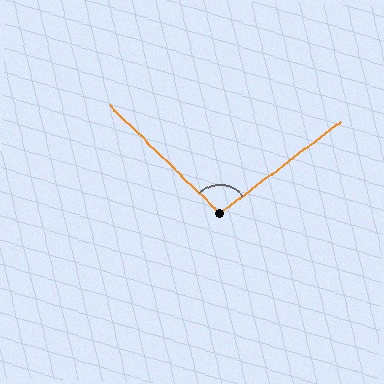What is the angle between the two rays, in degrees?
Approximately 98 degrees.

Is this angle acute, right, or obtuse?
It is obtuse.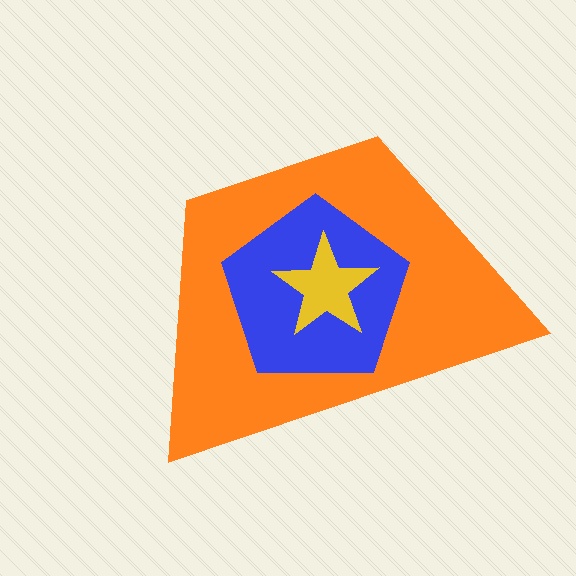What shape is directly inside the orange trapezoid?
The blue pentagon.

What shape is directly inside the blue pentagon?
The yellow star.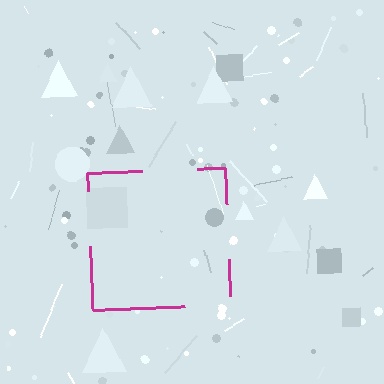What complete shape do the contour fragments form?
The contour fragments form a square.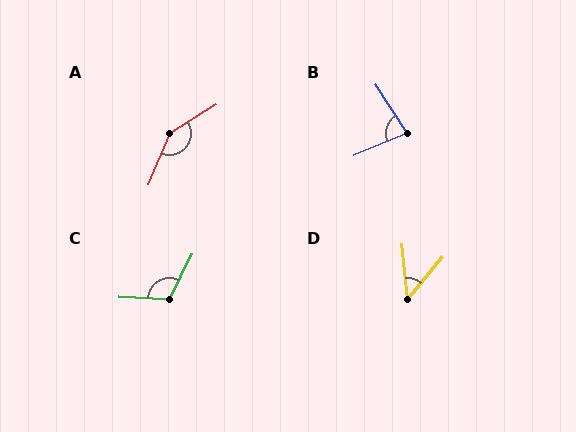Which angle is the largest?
A, at approximately 145 degrees.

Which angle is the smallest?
D, at approximately 45 degrees.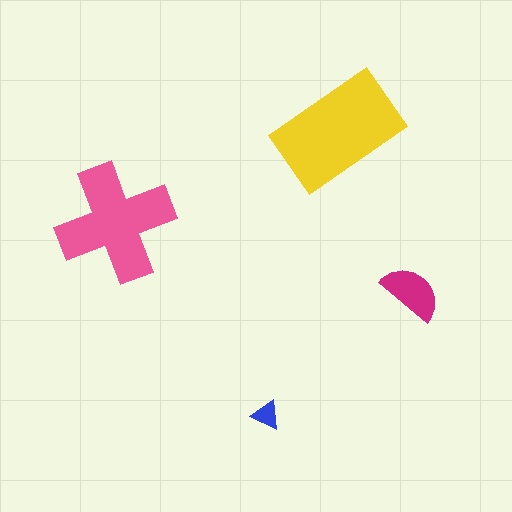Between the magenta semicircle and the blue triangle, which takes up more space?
The magenta semicircle.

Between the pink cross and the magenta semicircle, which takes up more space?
The pink cross.